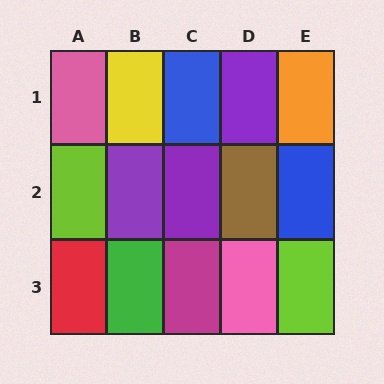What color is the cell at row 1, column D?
Purple.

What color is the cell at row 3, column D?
Pink.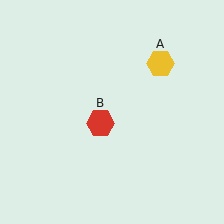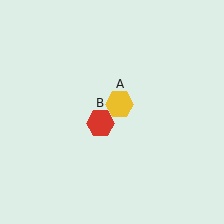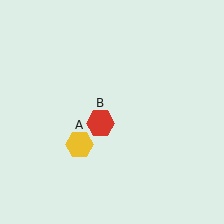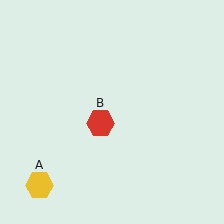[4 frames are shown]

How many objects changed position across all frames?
1 object changed position: yellow hexagon (object A).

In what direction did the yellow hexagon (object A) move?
The yellow hexagon (object A) moved down and to the left.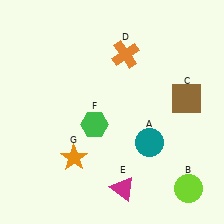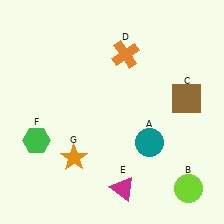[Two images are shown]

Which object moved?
The green hexagon (F) moved left.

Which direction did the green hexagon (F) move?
The green hexagon (F) moved left.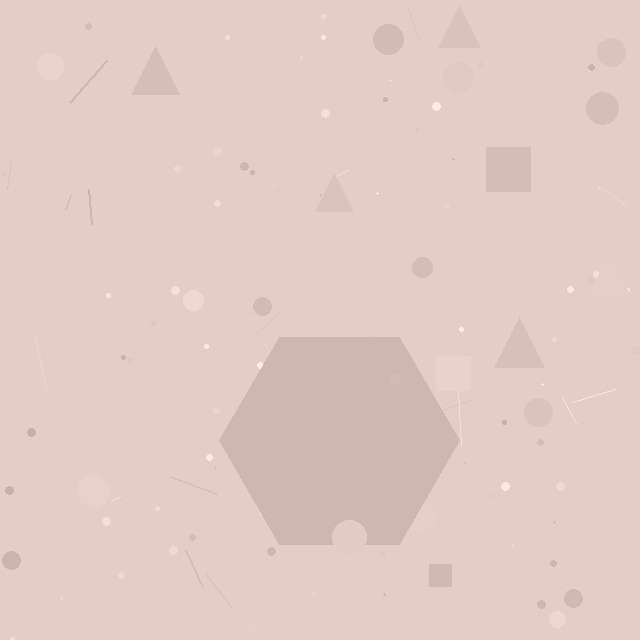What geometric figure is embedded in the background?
A hexagon is embedded in the background.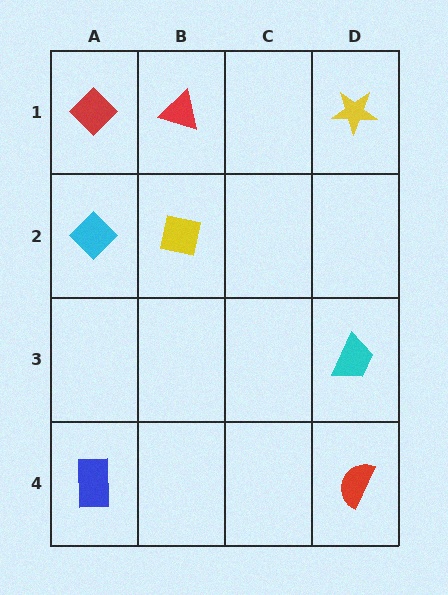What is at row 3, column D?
A cyan trapezoid.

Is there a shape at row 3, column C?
No, that cell is empty.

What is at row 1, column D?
A yellow star.